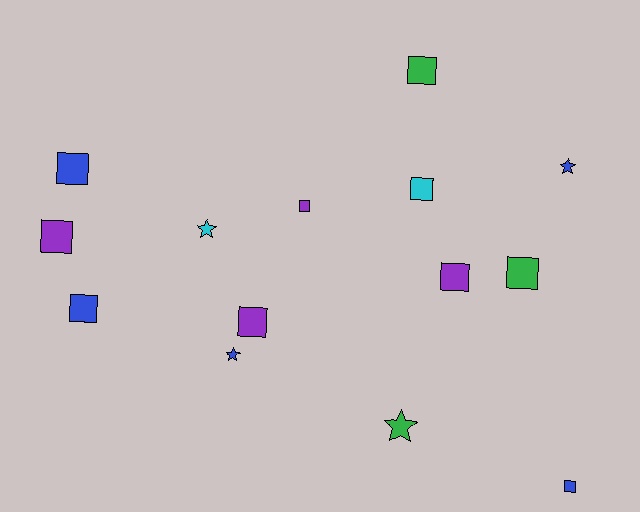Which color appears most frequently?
Blue, with 5 objects.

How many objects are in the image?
There are 14 objects.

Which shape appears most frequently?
Square, with 10 objects.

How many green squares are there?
There are 2 green squares.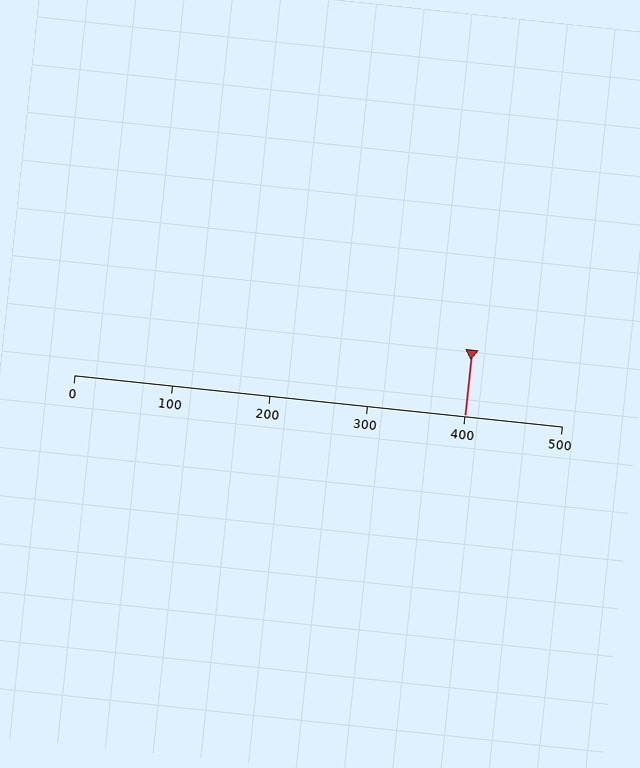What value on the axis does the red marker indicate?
The marker indicates approximately 400.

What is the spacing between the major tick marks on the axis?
The major ticks are spaced 100 apart.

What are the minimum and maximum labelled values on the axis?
The axis runs from 0 to 500.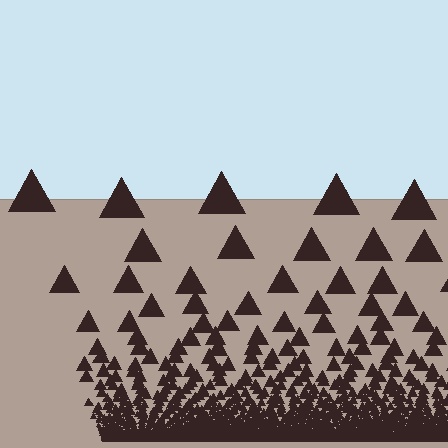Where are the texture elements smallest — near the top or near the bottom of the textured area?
Near the bottom.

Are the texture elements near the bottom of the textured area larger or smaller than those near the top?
Smaller. The gradient is inverted — elements near the bottom are smaller and denser.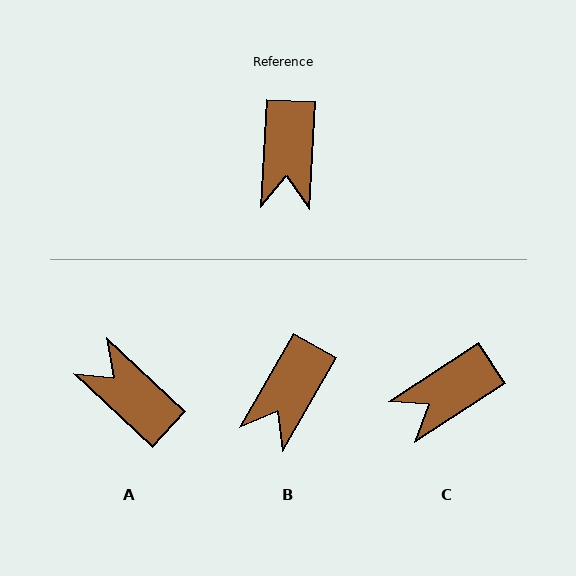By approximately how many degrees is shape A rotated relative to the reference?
Approximately 130 degrees clockwise.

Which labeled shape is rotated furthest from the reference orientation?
A, about 130 degrees away.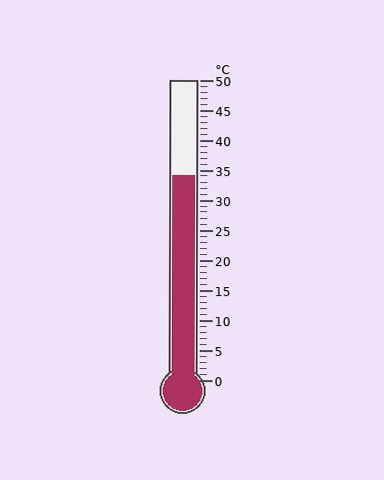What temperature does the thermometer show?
The thermometer shows approximately 34°C.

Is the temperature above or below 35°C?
The temperature is below 35°C.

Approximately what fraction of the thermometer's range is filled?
The thermometer is filled to approximately 70% of its range.